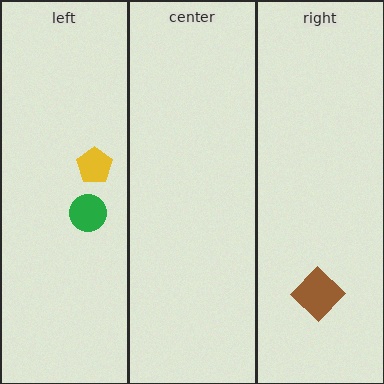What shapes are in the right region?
The brown diamond.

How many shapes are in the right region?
1.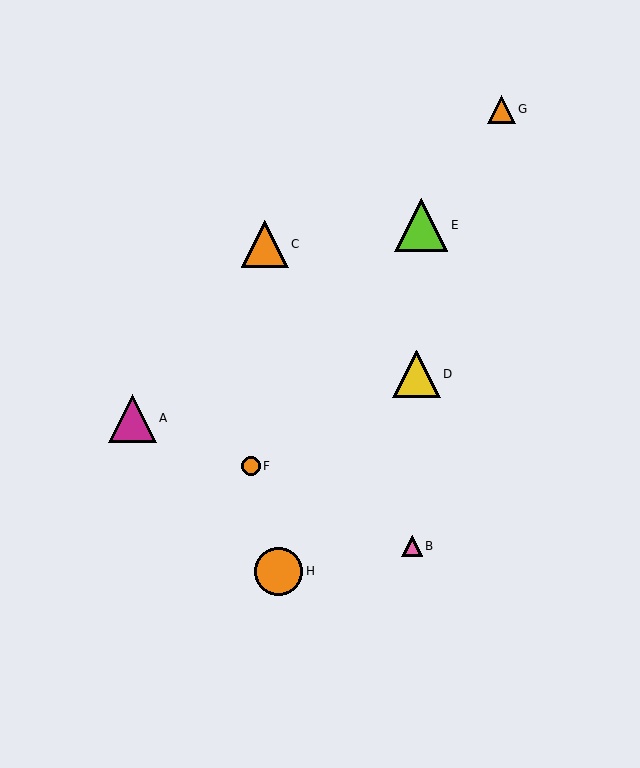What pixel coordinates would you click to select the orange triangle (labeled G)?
Click at (502, 109) to select the orange triangle G.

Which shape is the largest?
The lime triangle (labeled E) is the largest.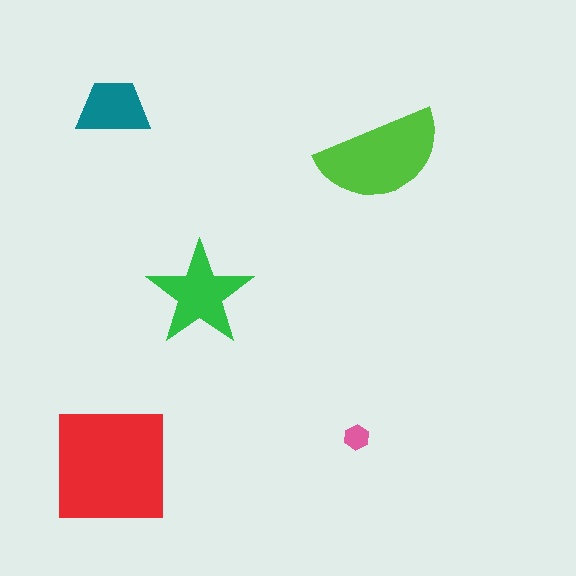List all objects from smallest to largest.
The pink hexagon, the teal trapezoid, the green star, the lime semicircle, the red square.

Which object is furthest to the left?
The red square is leftmost.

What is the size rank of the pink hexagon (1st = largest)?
5th.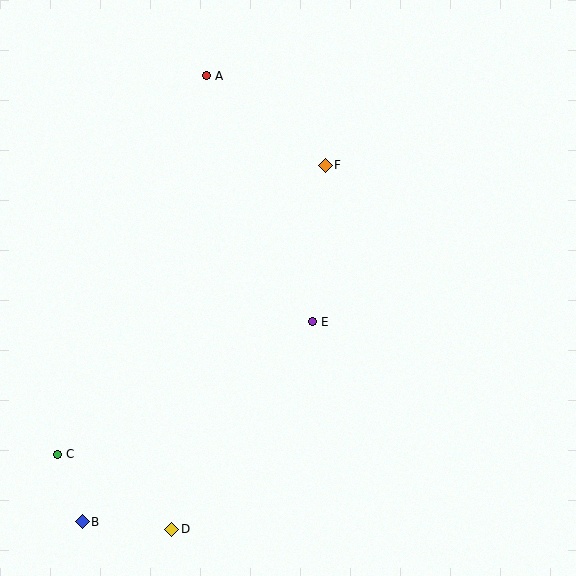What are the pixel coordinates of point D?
Point D is at (172, 529).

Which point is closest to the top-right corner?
Point F is closest to the top-right corner.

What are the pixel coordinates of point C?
Point C is at (57, 454).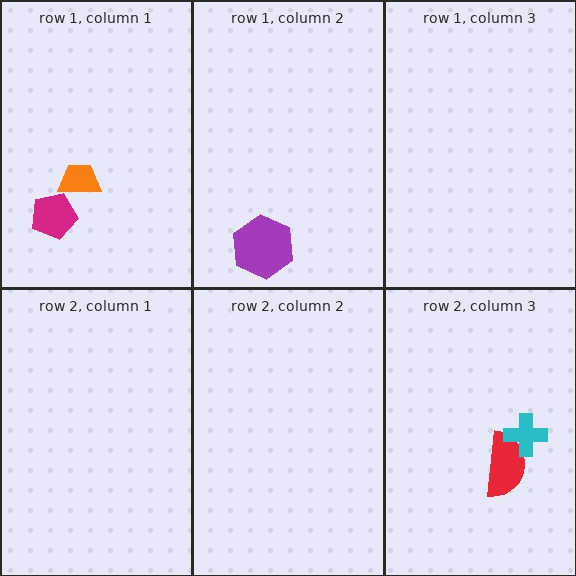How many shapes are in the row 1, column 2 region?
1.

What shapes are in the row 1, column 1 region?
The orange trapezoid, the magenta pentagon.